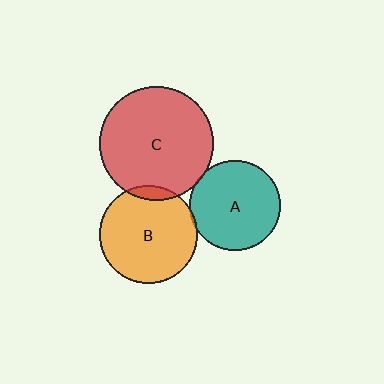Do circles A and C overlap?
Yes.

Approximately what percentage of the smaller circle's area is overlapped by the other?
Approximately 5%.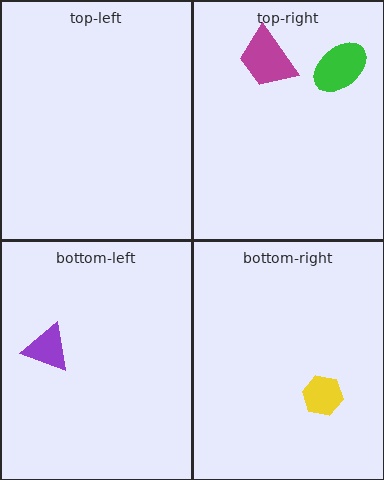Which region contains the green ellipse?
The top-right region.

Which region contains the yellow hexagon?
The bottom-right region.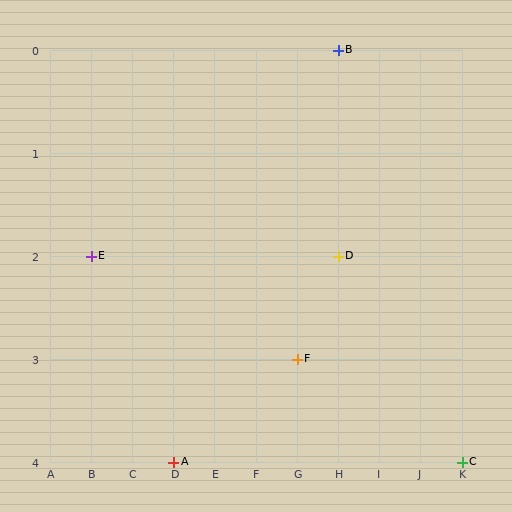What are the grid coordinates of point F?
Point F is at grid coordinates (G, 3).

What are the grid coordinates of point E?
Point E is at grid coordinates (B, 2).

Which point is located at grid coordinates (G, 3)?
Point F is at (G, 3).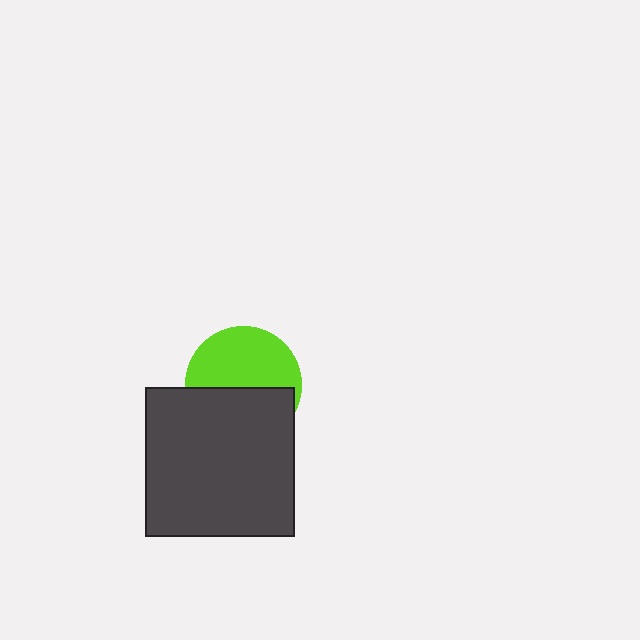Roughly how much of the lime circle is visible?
About half of it is visible (roughly 54%).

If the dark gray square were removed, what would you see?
You would see the complete lime circle.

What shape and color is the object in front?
The object in front is a dark gray square.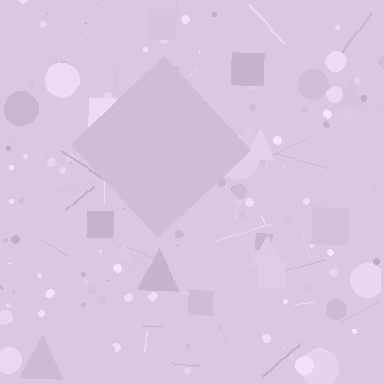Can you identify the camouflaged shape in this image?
The camouflaged shape is a diamond.